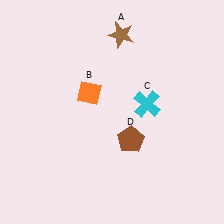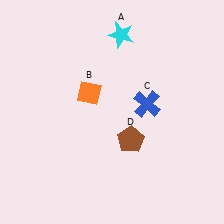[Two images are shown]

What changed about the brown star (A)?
In Image 1, A is brown. In Image 2, it changed to cyan.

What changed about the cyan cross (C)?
In Image 1, C is cyan. In Image 2, it changed to blue.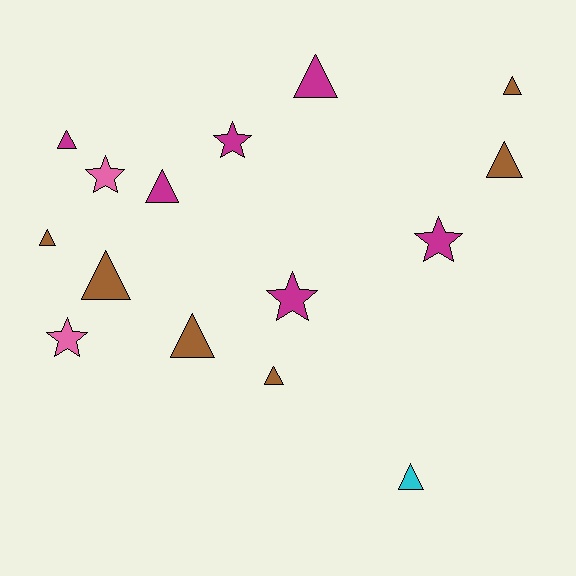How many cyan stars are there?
There are no cyan stars.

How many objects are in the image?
There are 15 objects.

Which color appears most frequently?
Brown, with 6 objects.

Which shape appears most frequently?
Triangle, with 10 objects.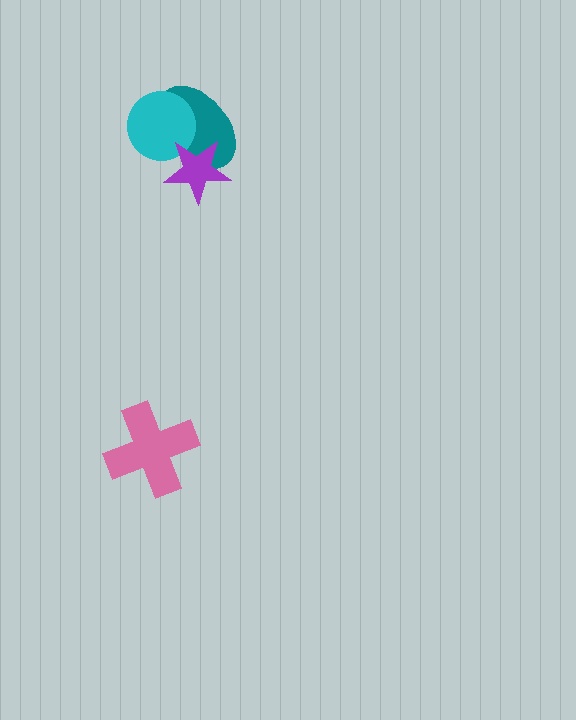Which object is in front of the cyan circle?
The purple star is in front of the cyan circle.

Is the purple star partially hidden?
No, no other shape covers it.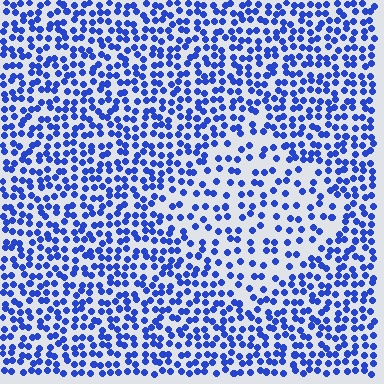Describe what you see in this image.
The image contains small blue elements arranged at two different densities. A diamond-shaped region is visible where the elements are less densely packed than the surrounding area.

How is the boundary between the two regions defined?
The boundary is defined by a change in element density (approximately 1.8x ratio). All elements are the same color, size, and shape.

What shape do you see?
I see a diamond.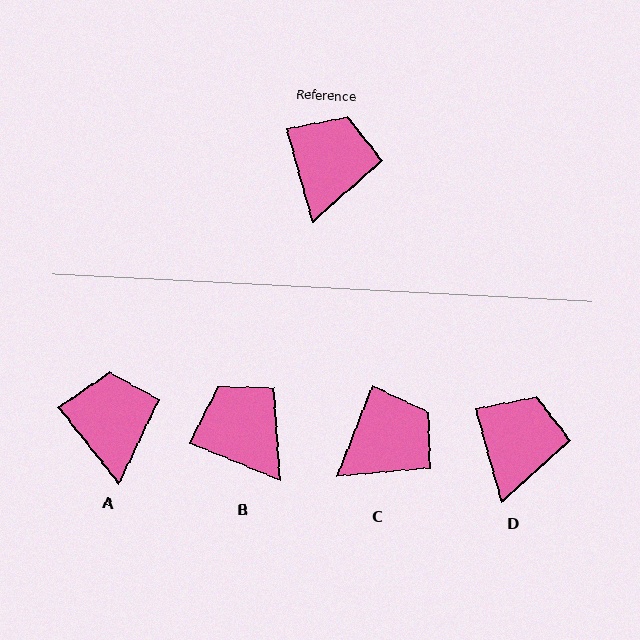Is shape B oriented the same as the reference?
No, it is off by about 52 degrees.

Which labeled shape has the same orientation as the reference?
D.